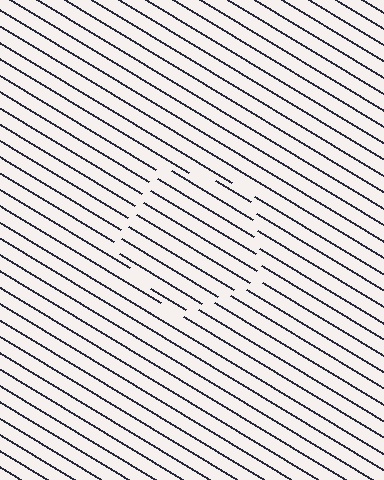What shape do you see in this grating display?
An illusory pentagon. The interior of the shape contains the same grating, shifted by half a period — the contour is defined by the phase discontinuity where line-ends from the inner and outer gratings abut.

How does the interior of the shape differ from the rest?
The interior of the shape contains the same grating, shifted by half a period — the contour is defined by the phase discontinuity where line-ends from the inner and outer gratings abut.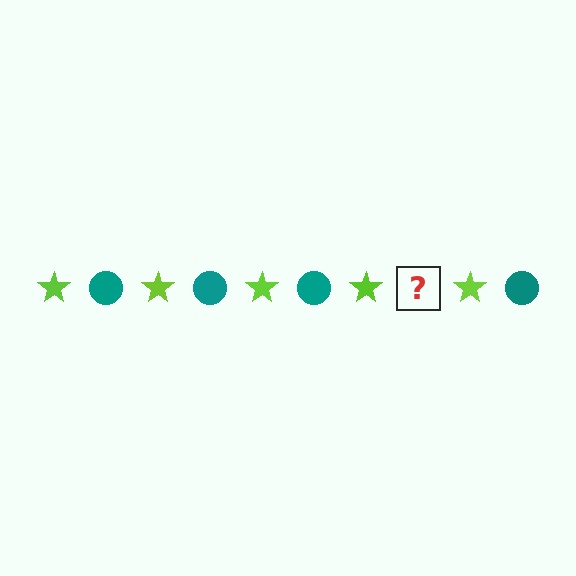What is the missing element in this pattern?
The missing element is a teal circle.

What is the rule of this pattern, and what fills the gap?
The rule is that the pattern alternates between lime star and teal circle. The gap should be filled with a teal circle.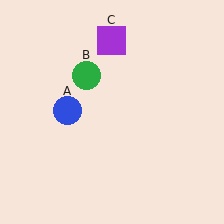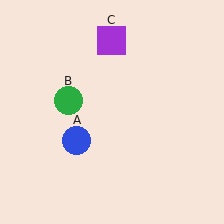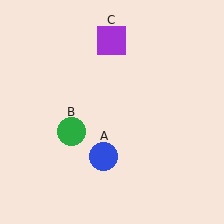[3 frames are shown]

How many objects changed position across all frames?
2 objects changed position: blue circle (object A), green circle (object B).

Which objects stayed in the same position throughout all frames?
Purple square (object C) remained stationary.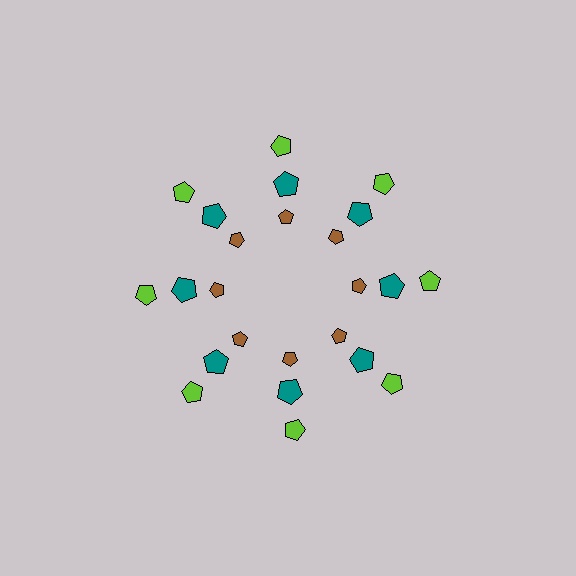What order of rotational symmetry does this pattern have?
This pattern has 8-fold rotational symmetry.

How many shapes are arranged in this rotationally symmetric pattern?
There are 24 shapes, arranged in 8 groups of 3.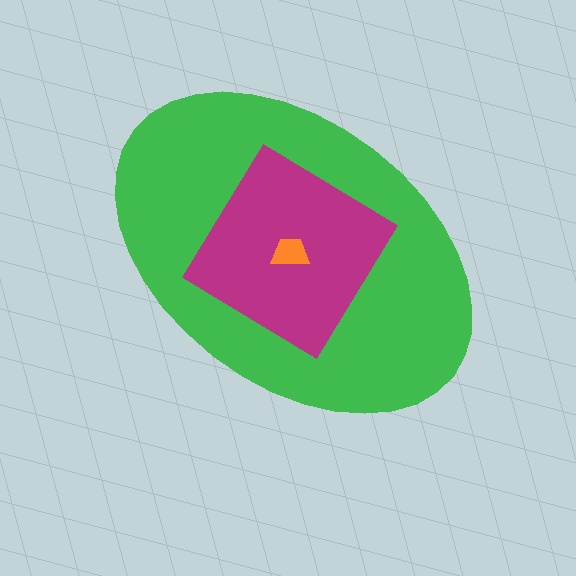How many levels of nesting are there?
3.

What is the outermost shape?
The green ellipse.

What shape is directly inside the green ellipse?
The magenta diamond.